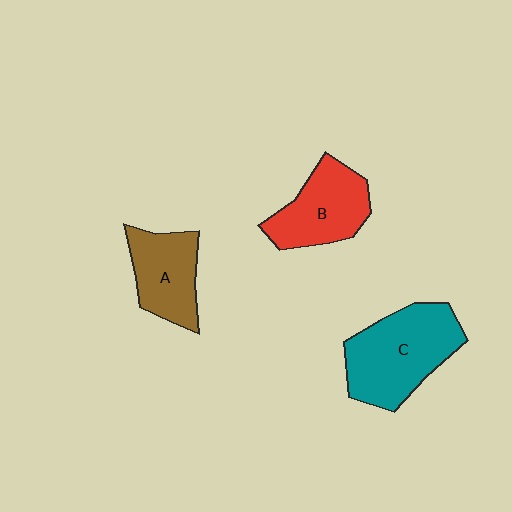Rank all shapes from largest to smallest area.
From largest to smallest: C (teal), B (red), A (brown).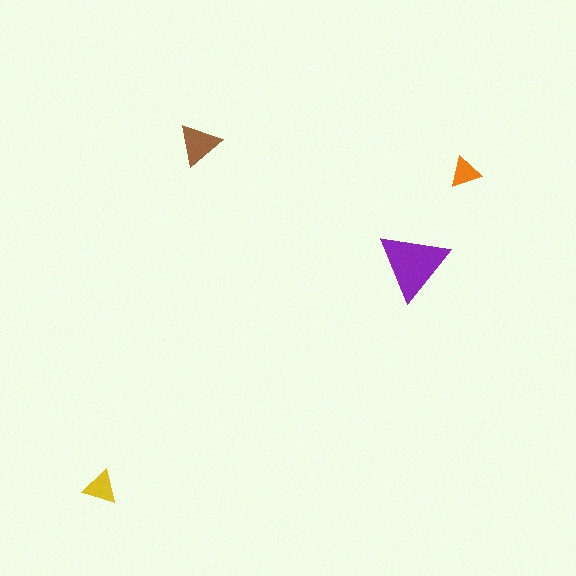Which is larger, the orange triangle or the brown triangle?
The brown one.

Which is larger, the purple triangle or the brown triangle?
The purple one.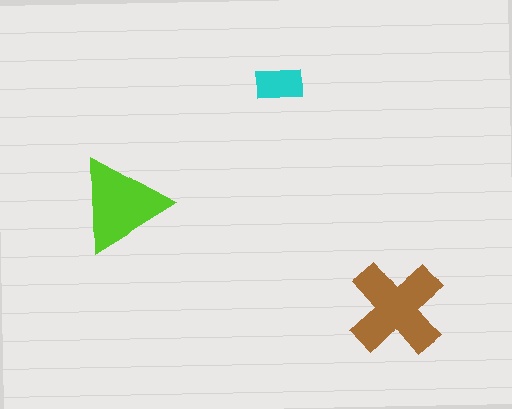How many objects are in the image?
There are 3 objects in the image.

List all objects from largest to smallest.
The brown cross, the lime triangle, the cyan rectangle.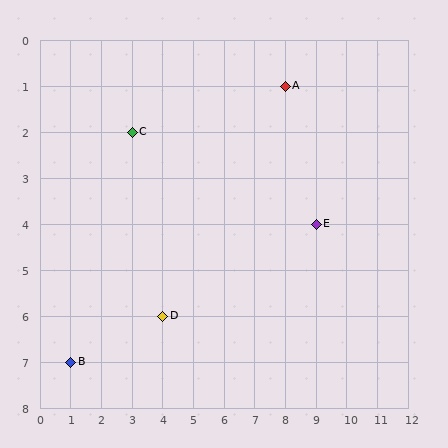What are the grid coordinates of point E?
Point E is at grid coordinates (9, 4).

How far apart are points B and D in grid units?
Points B and D are 3 columns and 1 row apart (about 3.2 grid units diagonally).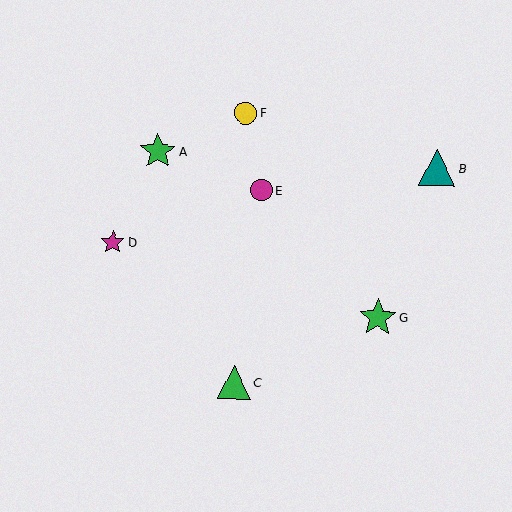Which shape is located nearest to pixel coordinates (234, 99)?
The yellow circle (labeled F) at (246, 113) is nearest to that location.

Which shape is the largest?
The green star (labeled G) is the largest.